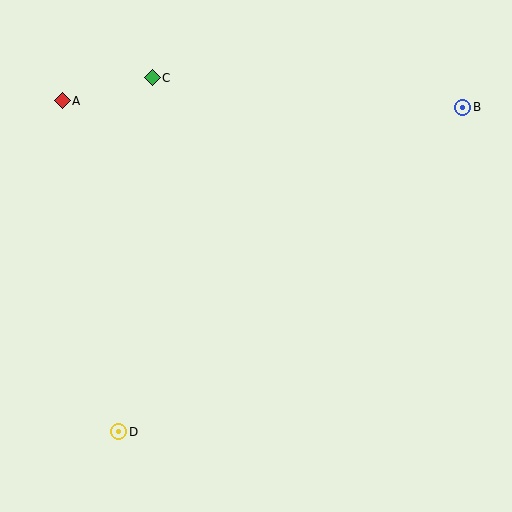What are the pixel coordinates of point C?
Point C is at (152, 78).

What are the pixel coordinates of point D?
Point D is at (119, 432).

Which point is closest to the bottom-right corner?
Point D is closest to the bottom-right corner.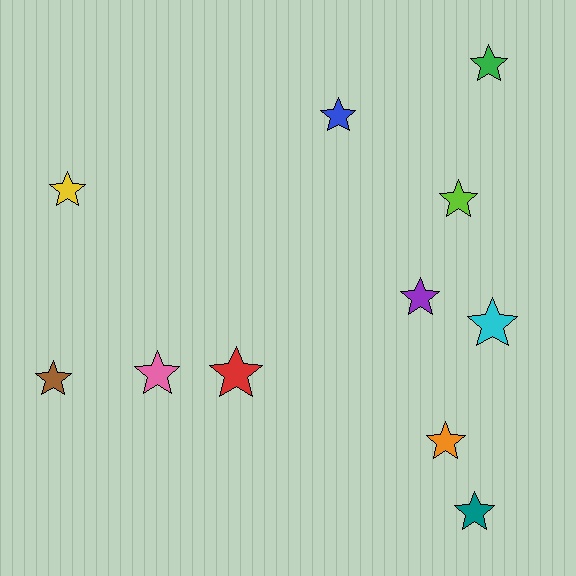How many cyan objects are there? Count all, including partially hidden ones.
There is 1 cyan object.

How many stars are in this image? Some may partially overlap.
There are 11 stars.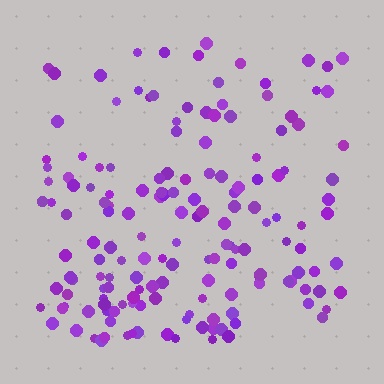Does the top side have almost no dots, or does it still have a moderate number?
Still a moderate number, just noticeably fewer than the bottom.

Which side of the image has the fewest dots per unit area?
The top.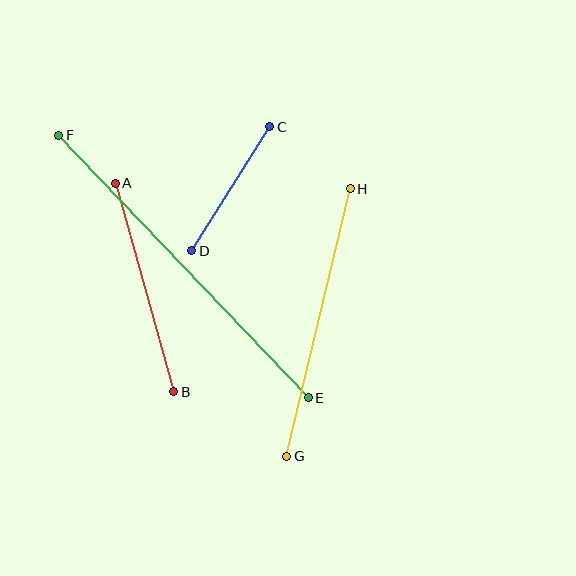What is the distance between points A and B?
The distance is approximately 217 pixels.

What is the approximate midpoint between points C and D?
The midpoint is at approximately (231, 189) pixels.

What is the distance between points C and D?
The distance is approximately 146 pixels.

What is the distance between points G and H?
The distance is approximately 275 pixels.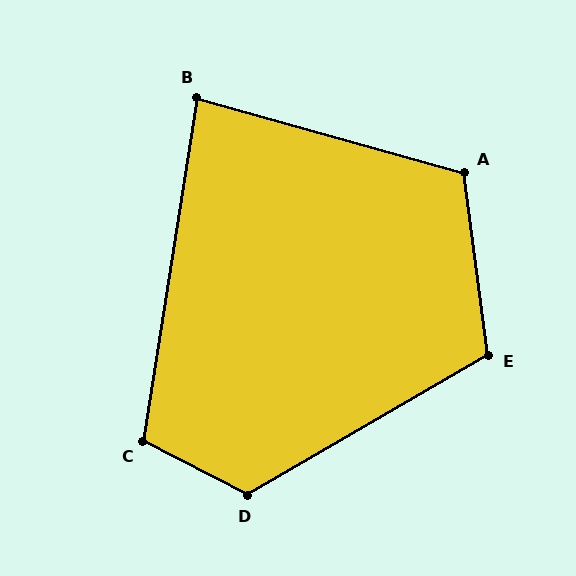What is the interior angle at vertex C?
Approximately 108 degrees (obtuse).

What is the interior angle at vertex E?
Approximately 113 degrees (obtuse).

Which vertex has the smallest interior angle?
B, at approximately 83 degrees.